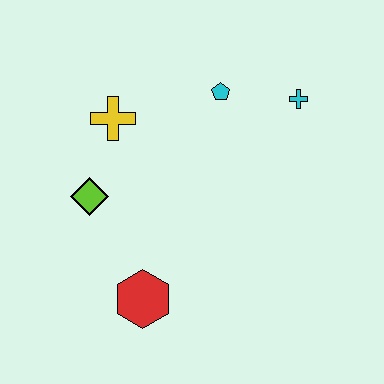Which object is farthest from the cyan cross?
The red hexagon is farthest from the cyan cross.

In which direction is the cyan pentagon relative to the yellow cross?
The cyan pentagon is to the right of the yellow cross.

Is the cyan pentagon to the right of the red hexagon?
Yes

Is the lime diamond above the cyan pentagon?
No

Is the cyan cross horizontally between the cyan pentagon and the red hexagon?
No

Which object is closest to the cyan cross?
The cyan pentagon is closest to the cyan cross.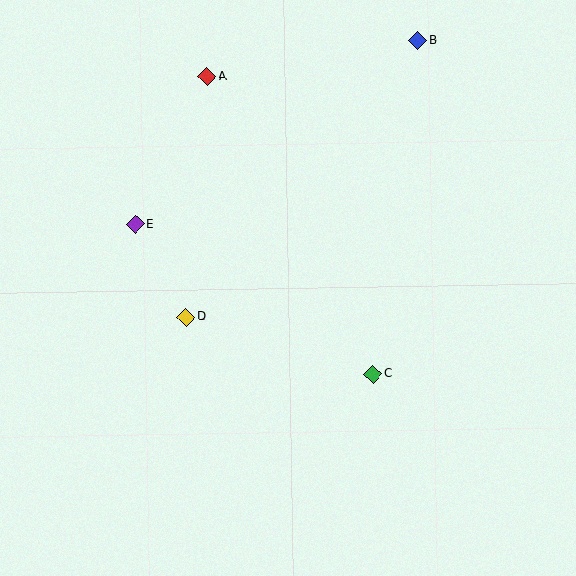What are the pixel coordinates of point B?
Point B is at (418, 40).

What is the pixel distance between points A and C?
The distance between A and C is 341 pixels.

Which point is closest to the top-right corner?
Point B is closest to the top-right corner.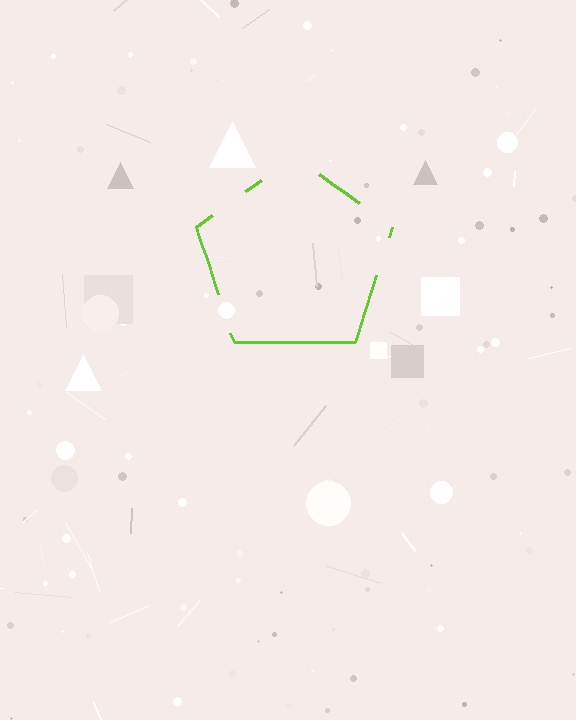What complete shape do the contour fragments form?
The contour fragments form a pentagon.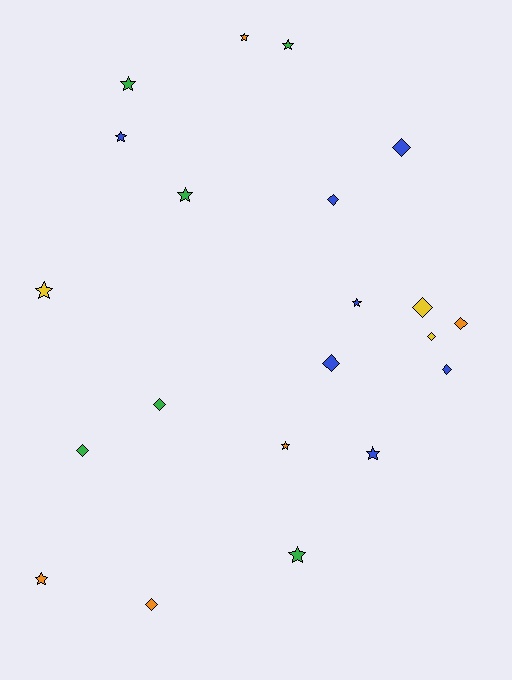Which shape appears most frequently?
Star, with 11 objects.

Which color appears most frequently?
Blue, with 7 objects.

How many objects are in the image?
There are 21 objects.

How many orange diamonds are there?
There are 2 orange diamonds.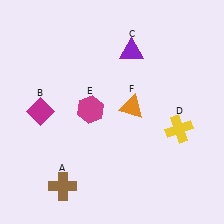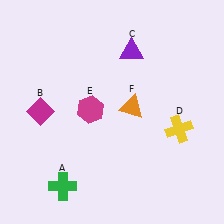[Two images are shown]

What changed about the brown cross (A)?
In Image 1, A is brown. In Image 2, it changed to green.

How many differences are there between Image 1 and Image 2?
There is 1 difference between the two images.